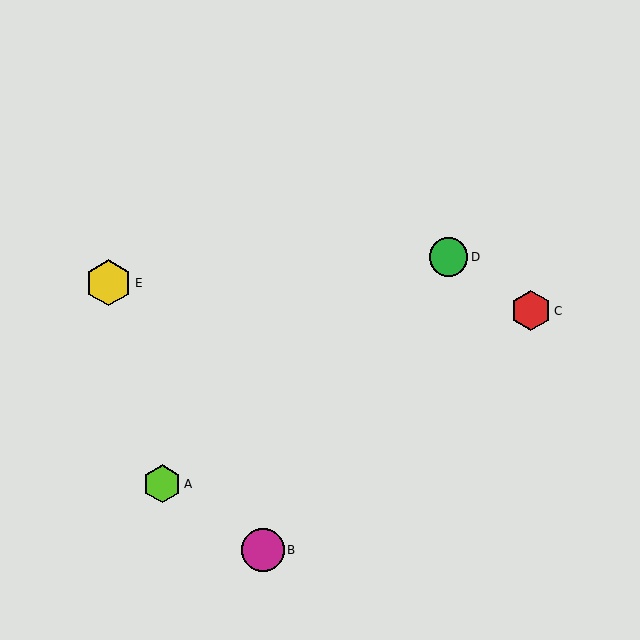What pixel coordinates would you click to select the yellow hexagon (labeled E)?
Click at (109, 283) to select the yellow hexagon E.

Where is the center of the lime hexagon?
The center of the lime hexagon is at (162, 484).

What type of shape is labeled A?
Shape A is a lime hexagon.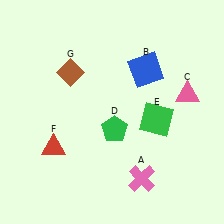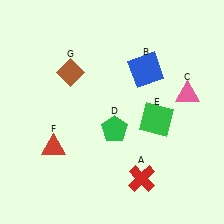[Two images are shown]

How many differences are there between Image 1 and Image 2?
There is 1 difference between the two images.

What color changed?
The cross (A) changed from pink in Image 1 to red in Image 2.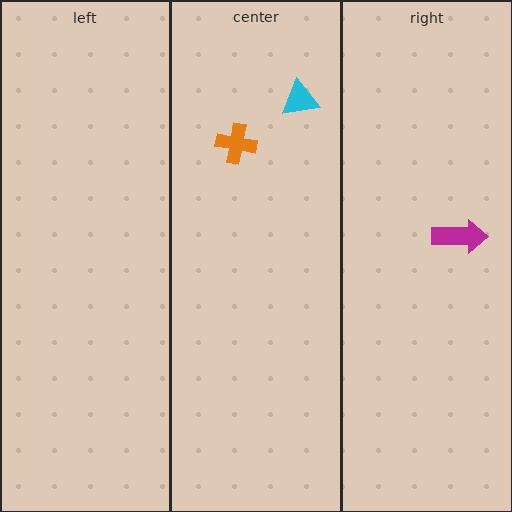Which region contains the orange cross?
The center region.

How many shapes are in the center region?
2.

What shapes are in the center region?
The orange cross, the cyan triangle.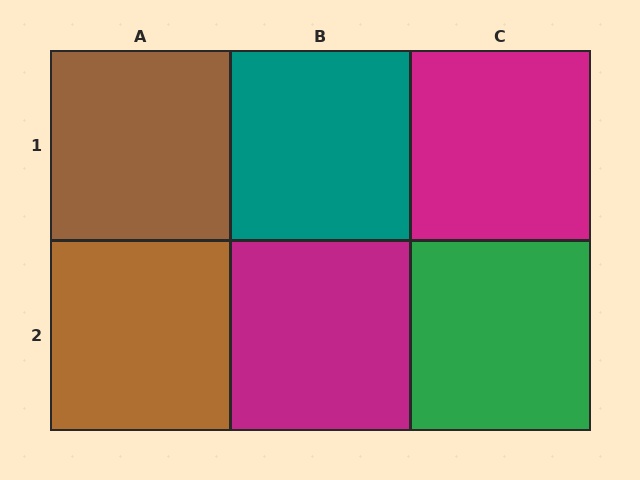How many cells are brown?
2 cells are brown.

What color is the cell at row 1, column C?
Magenta.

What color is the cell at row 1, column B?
Teal.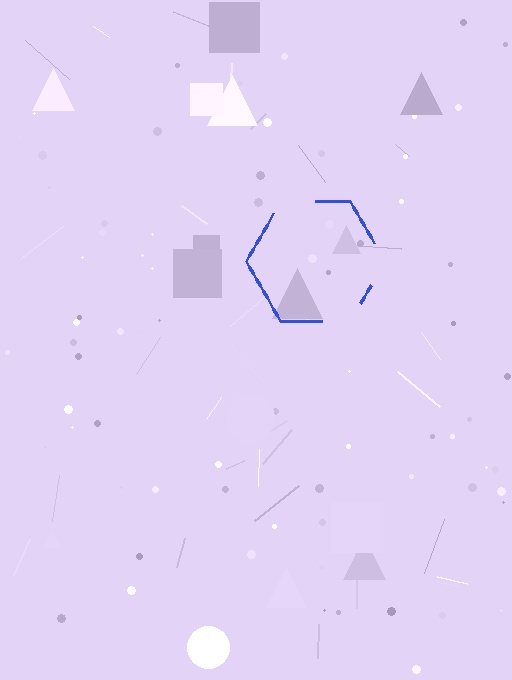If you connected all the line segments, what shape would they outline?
They would outline a hexagon.